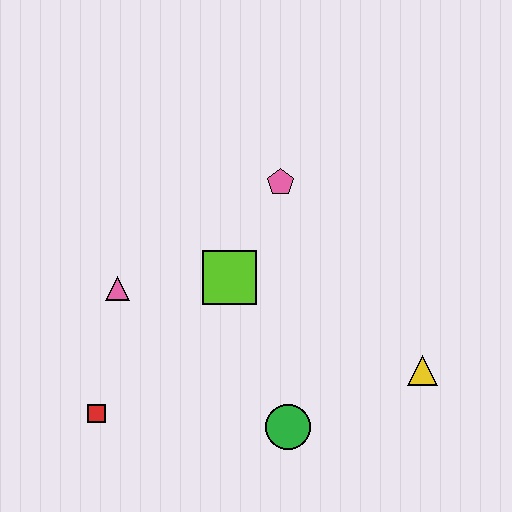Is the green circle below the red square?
Yes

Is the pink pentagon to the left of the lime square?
No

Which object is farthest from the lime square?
The yellow triangle is farthest from the lime square.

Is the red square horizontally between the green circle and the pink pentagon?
No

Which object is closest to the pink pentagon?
The lime square is closest to the pink pentagon.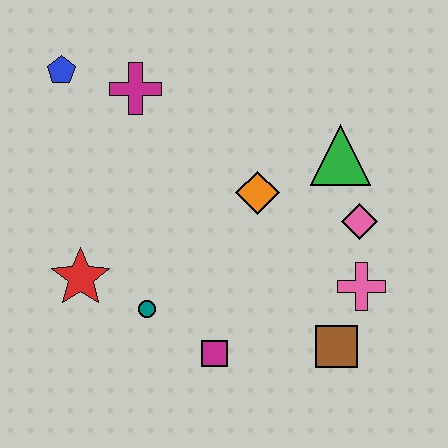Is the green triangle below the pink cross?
No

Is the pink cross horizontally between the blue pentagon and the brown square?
No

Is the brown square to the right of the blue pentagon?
Yes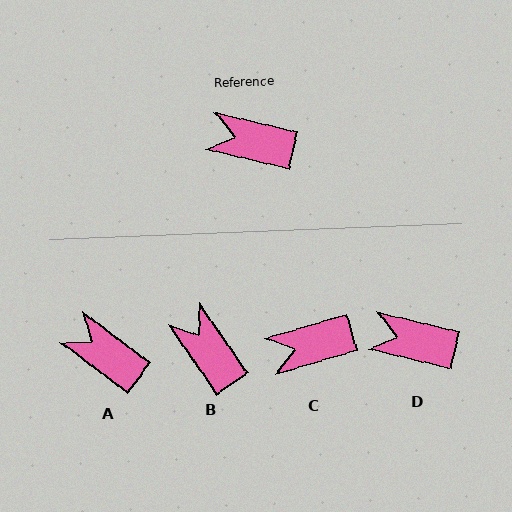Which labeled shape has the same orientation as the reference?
D.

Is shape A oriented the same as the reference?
No, it is off by about 24 degrees.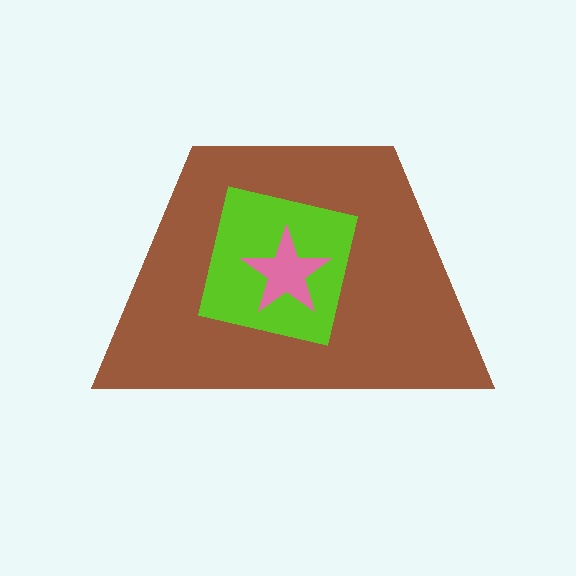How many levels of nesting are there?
3.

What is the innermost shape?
The pink star.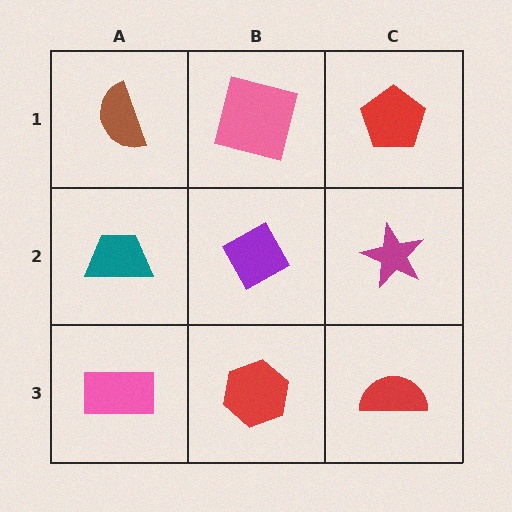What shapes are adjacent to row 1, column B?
A purple diamond (row 2, column B), a brown semicircle (row 1, column A), a red pentagon (row 1, column C).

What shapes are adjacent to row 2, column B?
A pink square (row 1, column B), a red hexagon (row 3, column B), a teal trapezoid (row 2, column A), a magenta star (row 2, column C).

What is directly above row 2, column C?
A red pentagon.